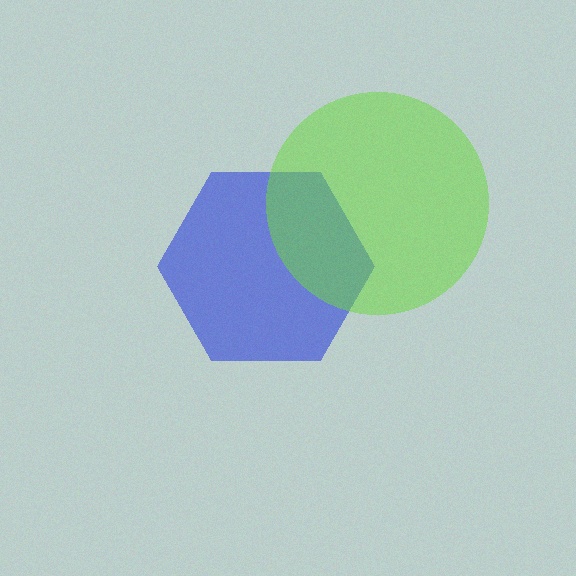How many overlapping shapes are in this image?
There are 2 overlapping shapes in the image.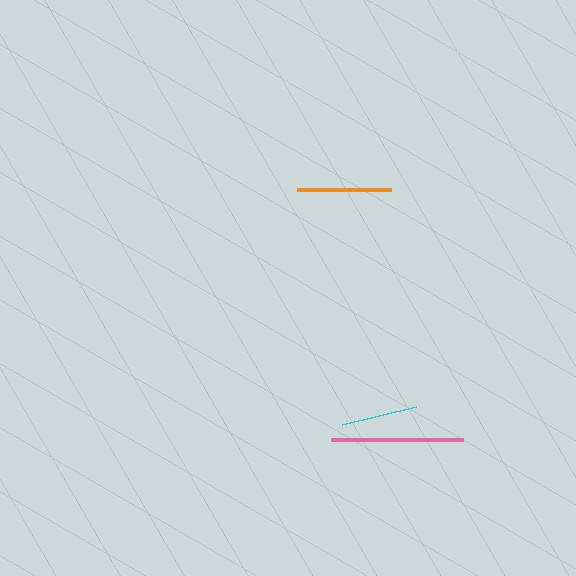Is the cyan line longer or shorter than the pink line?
The pink line is longer than the cyan line.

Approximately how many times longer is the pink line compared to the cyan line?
The pink line is approximately 1.7 times the length of the cyan line.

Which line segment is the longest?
The pink line is the longest at approximately 132 pixels.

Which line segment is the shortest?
The cyan line is the shortest at approximately 76 pixels.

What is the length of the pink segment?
The pink segment is approximately 132 pixels long.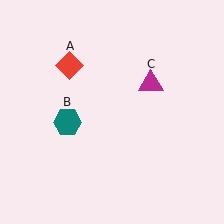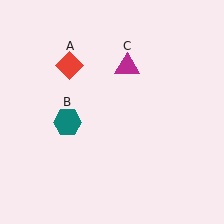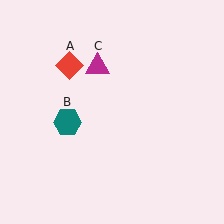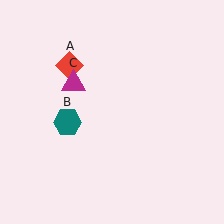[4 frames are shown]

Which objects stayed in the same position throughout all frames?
Red diamond (object A) and teal hexagon (object B) remained stationary.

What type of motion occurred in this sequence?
The magenta triangle (object C) rotated counterclockwise around the center of the scene.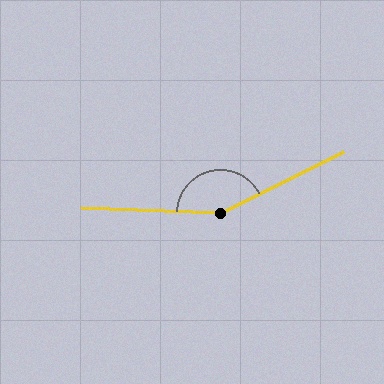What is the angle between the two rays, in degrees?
Approximately 151 degrees.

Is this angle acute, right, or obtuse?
It is obtuse.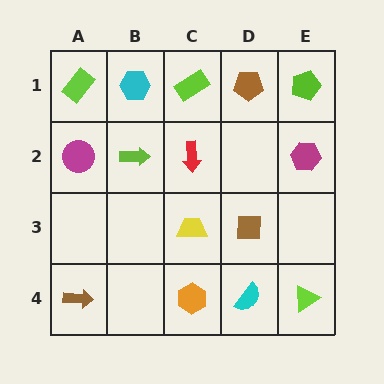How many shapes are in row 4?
4 shapes.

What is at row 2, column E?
A magenta hexagon.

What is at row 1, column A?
A lime rectangle.